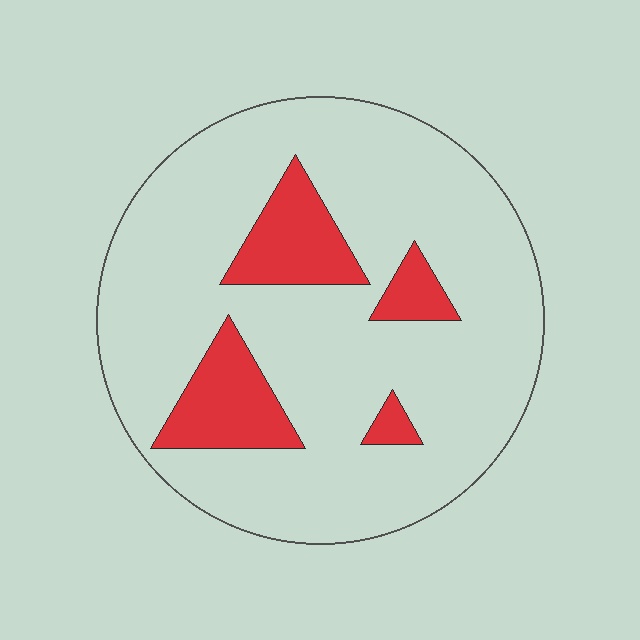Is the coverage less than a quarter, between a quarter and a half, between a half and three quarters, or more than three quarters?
Less than a quarter.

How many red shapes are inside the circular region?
4.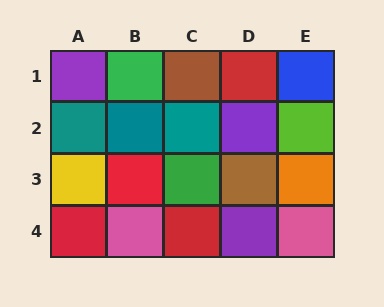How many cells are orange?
1 cell is orange.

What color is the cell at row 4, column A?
Red.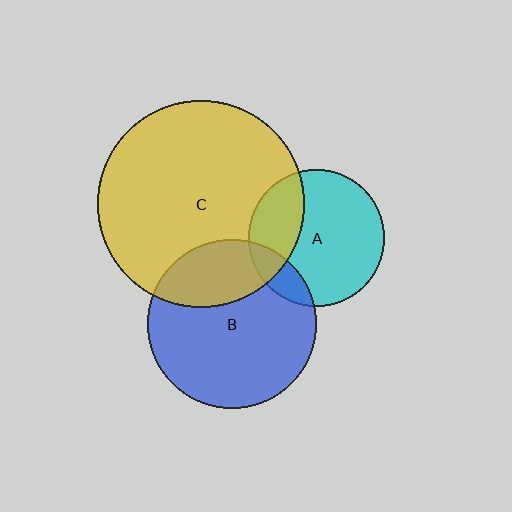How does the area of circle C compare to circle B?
Approximately 1.5 times.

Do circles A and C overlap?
Yes.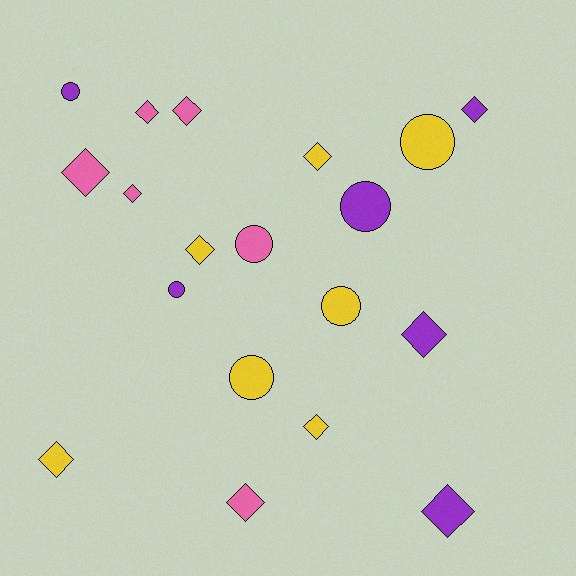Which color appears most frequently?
Yellow, with 7 objects.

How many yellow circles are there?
There are 3 yellow circles.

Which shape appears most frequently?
Diamond, with 12 objects.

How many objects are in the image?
There are 19 objects.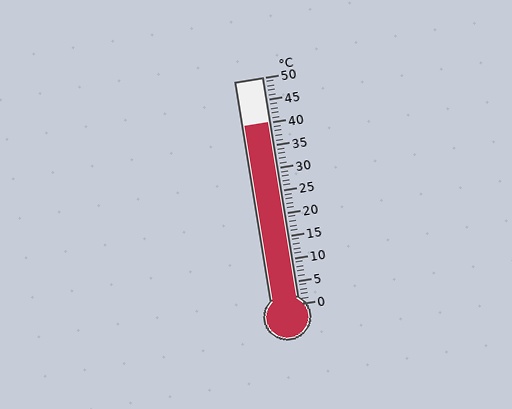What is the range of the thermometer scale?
The thermometer scale ranges from 0°C to 50°C.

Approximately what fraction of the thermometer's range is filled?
The thermometer is filled to approximately 80% of its range.